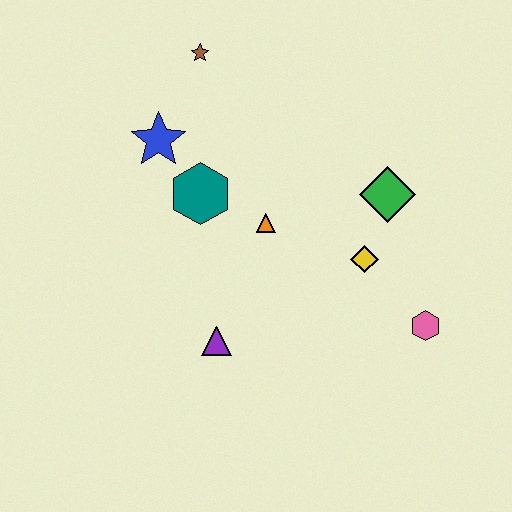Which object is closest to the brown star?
The blue star is closest to the brown star.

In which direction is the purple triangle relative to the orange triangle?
The purple triangle is below the orange triangle.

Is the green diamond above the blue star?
No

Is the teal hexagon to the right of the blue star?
Yes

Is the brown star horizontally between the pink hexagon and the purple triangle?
No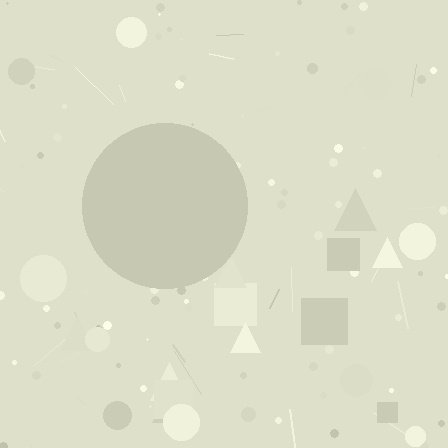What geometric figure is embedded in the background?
A circle is embedded in the background.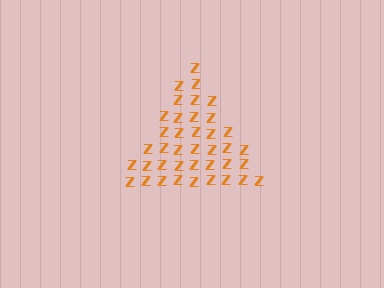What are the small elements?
The small elements are letter Z's.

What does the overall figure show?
The overall figure shows a triangle.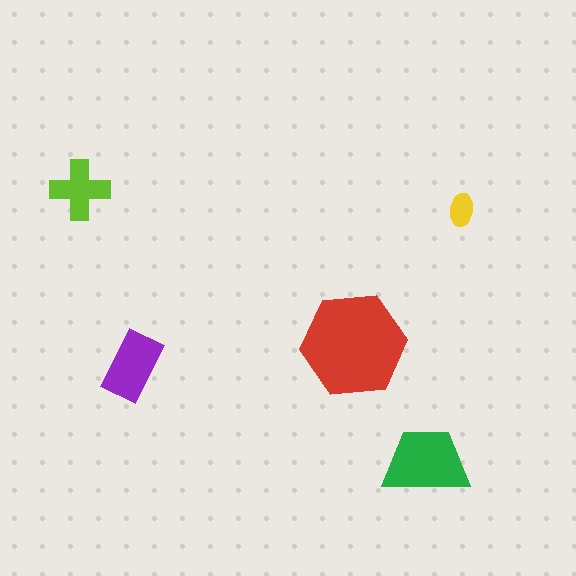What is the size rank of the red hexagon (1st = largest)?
1st.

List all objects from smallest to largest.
The yellow ellipse, the lime cross, the purple rectangle, the green trapezoid, the red hexagon.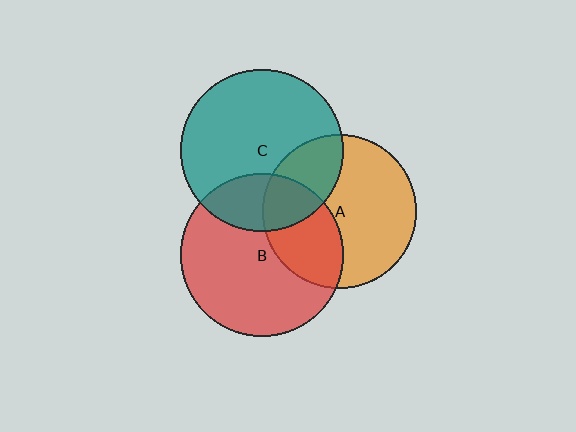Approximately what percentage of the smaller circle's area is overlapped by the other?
Approximately 25%.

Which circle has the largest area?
Circle B (red).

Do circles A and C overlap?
Yes.